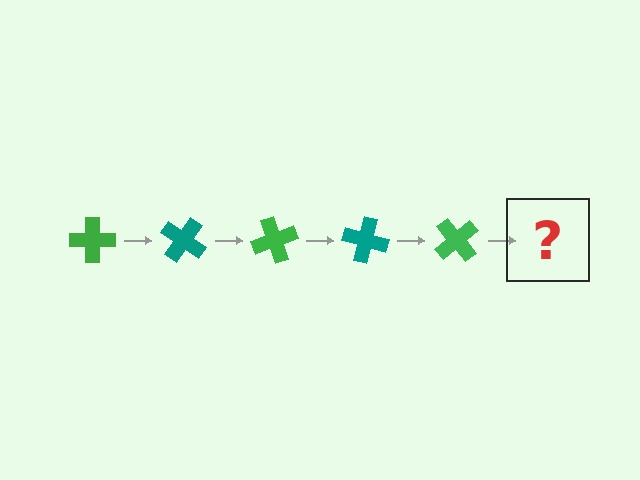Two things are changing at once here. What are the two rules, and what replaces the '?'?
The two rules are that it rotates 35 degrees each step and the color cycles through green and teal. The '?' should be a teal cross, rotated 175 degrees from the start.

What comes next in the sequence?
The next element should be a teal cross, rotated 175 degrees from the start.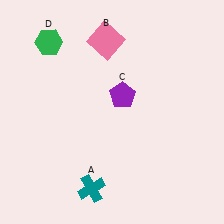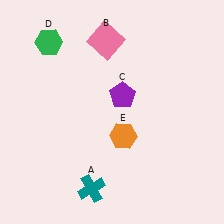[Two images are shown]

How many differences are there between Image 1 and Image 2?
There is 1 difference between the two images.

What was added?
An orange hexagon (E) was added in Image 2.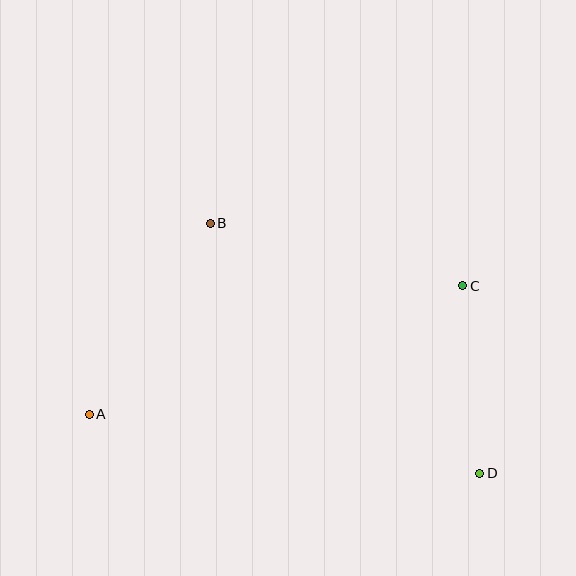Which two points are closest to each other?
Points C and D are closest to each other.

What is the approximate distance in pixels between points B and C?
The distance between B and C is approximately 260 pixels.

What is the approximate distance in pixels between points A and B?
The distance between A and B is approximately 226 pixels.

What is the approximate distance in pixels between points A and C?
The distance between A and C is approximately 395 pixels.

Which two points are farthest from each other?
Points A and D are farthest from each other.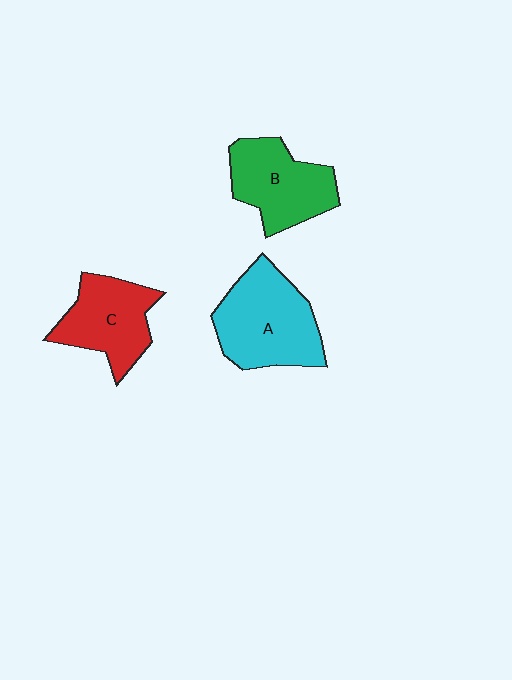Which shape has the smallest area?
Shape C (red).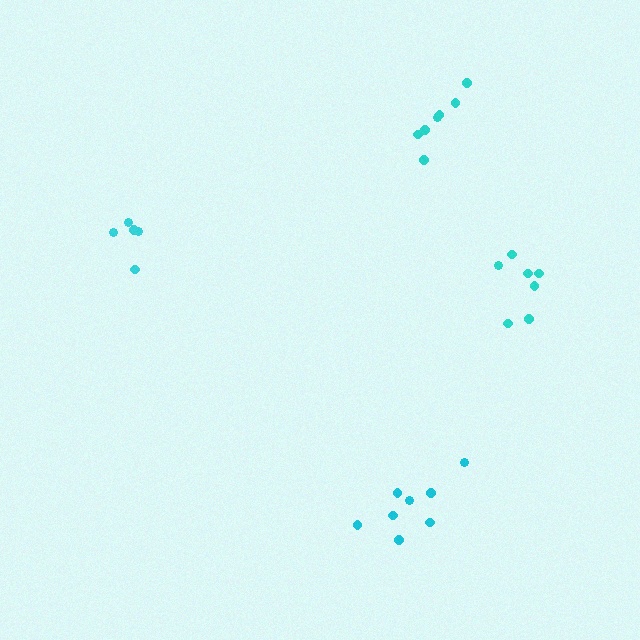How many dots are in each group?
Group 1: 8 dots, Group 2: 7 dots, Group 3: 5 dots, Group 4: 7 dots (27 total).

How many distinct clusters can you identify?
There are 4 distinct clusters.